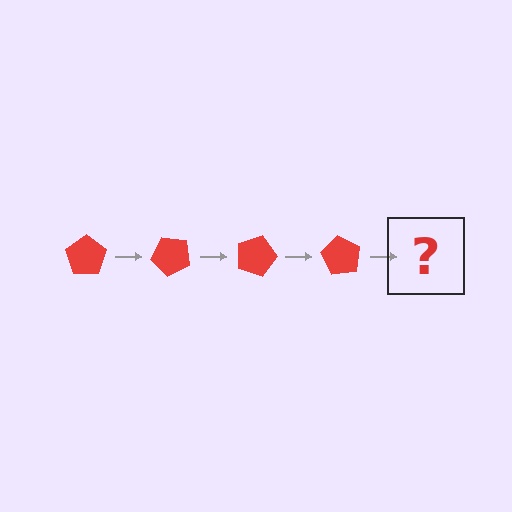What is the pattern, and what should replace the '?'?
The pattern is that the pentagon rotates 45 degrees each step. The '?' should be a red pentagon rotated 180 degrees.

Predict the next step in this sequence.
The next step is a red pentagon rotated 180 degrees.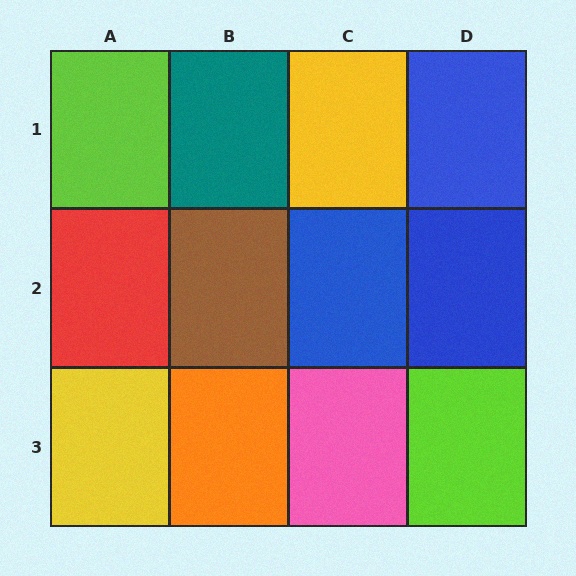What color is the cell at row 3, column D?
Lime.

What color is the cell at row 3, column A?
Yellow.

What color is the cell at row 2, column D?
Blue.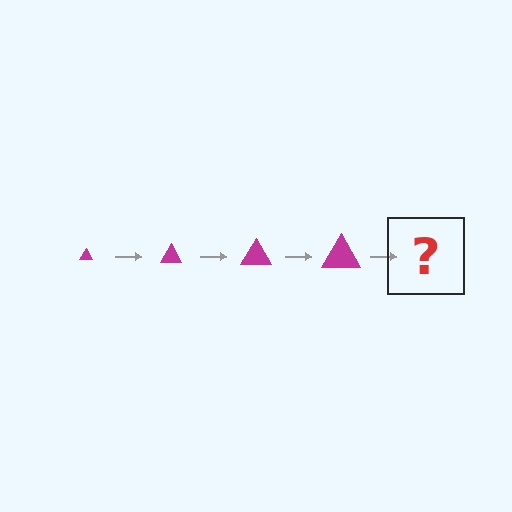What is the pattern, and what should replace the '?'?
The pattern is that the triangle gets progressively larger each step. The '?' should be a magenta triangle, larger than the previous one.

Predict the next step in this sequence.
The next step is a magenta triangle, larger than the previous one.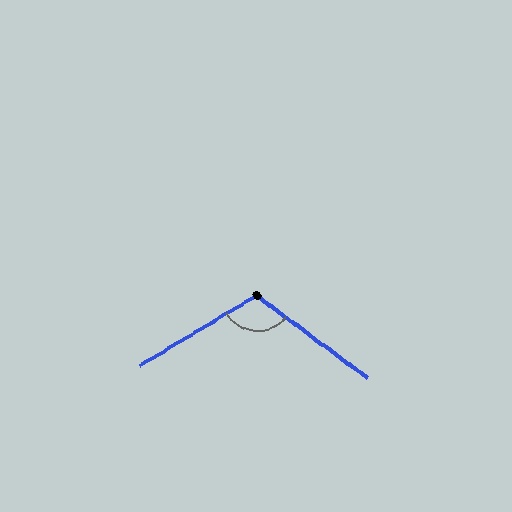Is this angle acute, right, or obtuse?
It is obtuse.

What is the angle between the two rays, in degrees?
Approximately 112 degrees.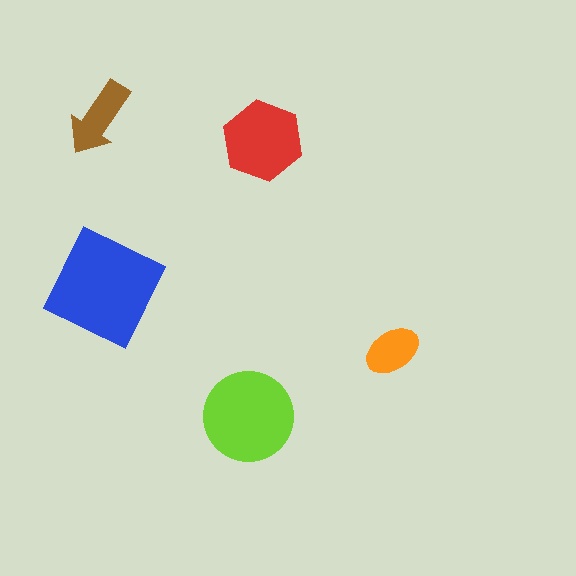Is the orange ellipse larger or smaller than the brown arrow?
Smaller.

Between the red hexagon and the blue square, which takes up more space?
The blue square.